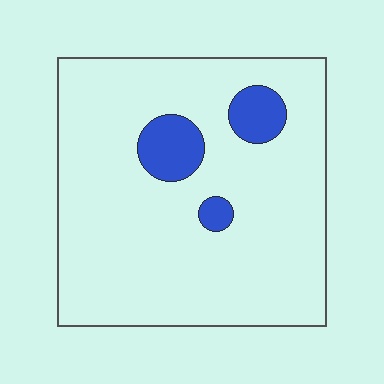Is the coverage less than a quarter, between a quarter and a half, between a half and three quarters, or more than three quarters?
Less than a quarter.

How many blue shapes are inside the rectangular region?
3.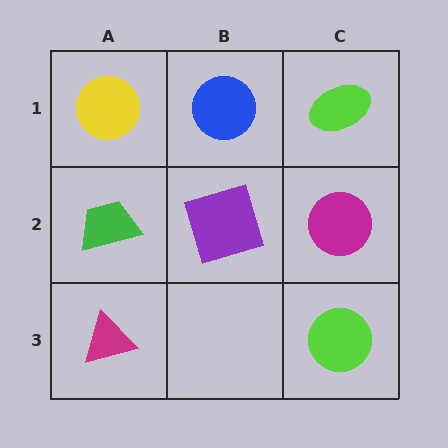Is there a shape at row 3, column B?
No, that cell is empty.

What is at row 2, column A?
A green trapezoid.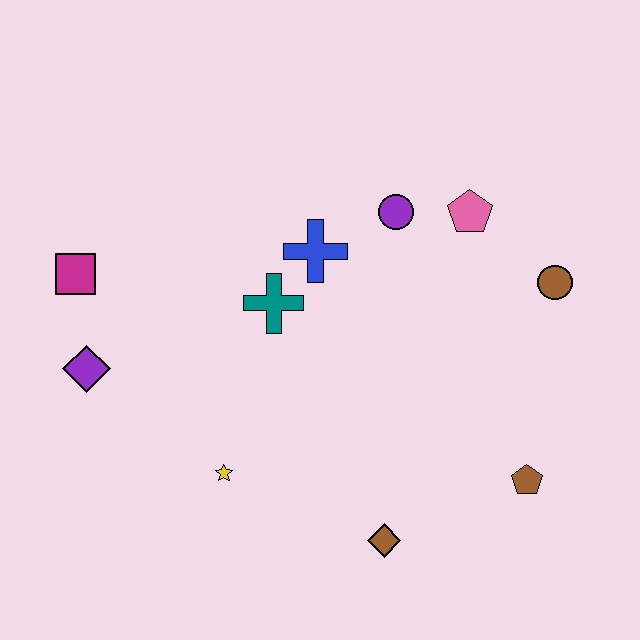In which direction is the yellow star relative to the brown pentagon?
The yellow star is to the left of the brown pentagon.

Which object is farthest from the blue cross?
The brown pentagon is farthest from the blue cross.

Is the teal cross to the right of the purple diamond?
Yes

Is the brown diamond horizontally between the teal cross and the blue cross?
No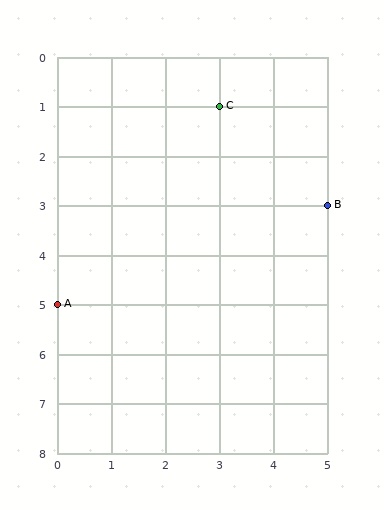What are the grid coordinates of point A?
Point A is at grid coordinates (0, 5).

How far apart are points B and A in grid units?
Points B and A are 5 columns and 2 rows apart (about 5.4 grid units diagonally).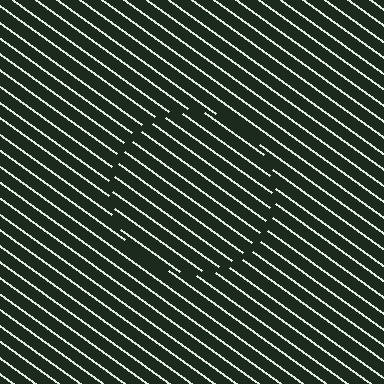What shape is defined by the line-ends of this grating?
An illusory circle. The interior of the shape contains the same grating, shifted by half a period — the contour is defined by the phase discontinuity where line-ends from the inner and outer gratings abut.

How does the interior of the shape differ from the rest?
The interior of the shape contains the same grating, shifted by half a period — the contour is defined by the phase discontinuity where line-ends from the inner and outer gratings abut.